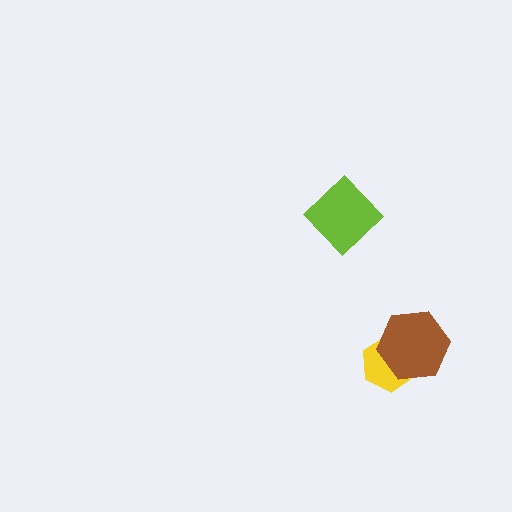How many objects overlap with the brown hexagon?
1 object overlaps with the brown hexagon.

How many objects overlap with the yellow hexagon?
1 object overlaps with the yellow hexagon.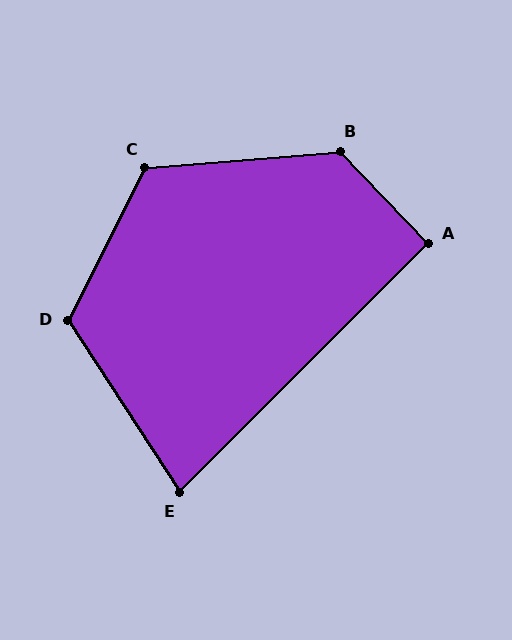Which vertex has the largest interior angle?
B, at approximately 129 degrees.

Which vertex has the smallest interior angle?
E, at approximately 78 degrees.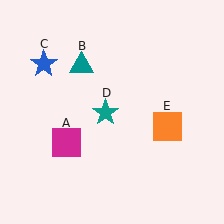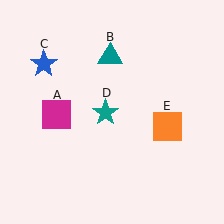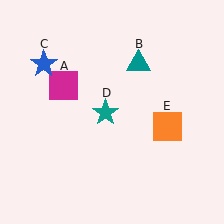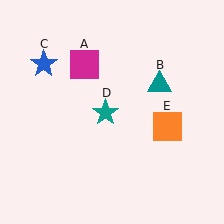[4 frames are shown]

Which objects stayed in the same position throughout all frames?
Blue star (object C) and teal star (object D) and orange square (object E) remained stationary.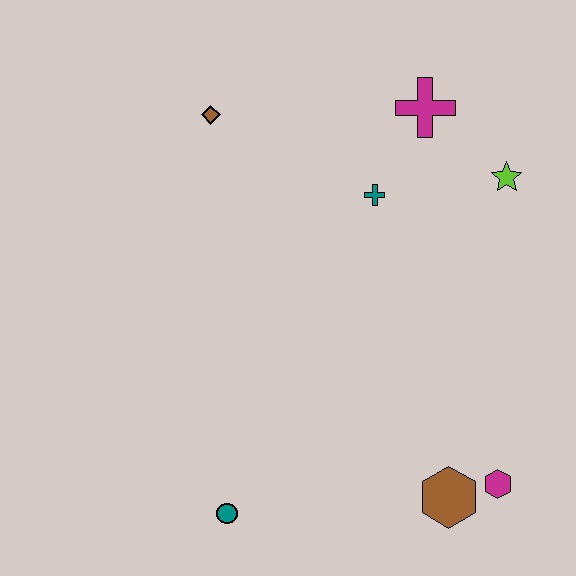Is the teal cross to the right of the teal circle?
Yes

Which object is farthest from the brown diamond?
The magenta hexagon is farthest from the brown diamond.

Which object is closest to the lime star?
The magenta cross is closest to the lime star.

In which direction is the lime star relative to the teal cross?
The lime star is to the right of the teal cross.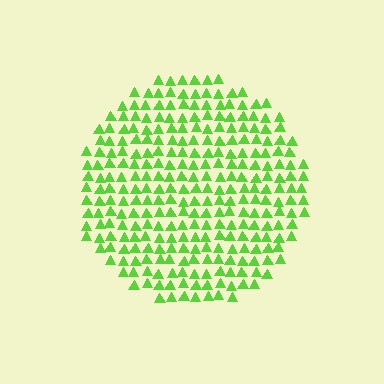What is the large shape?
The large shape is a circle.